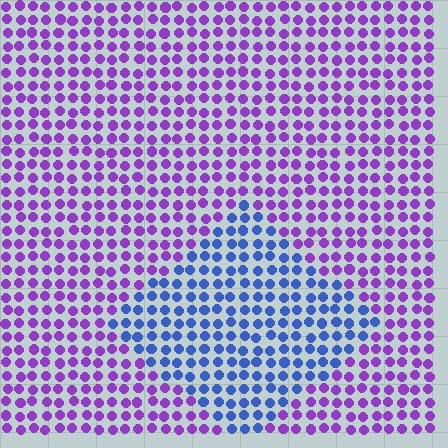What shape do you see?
I see a diamond.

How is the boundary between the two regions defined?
The boundary is defined purely by a slight shift in hue (about 54 degrees). Spacing, size, and orientation are identical on both sides.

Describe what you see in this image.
The image is filled with small purple elements in a uniform arrangement. A diamond-shaped region is visible where the elements are tinted to a slightly different hue, forming a subtle color boundary.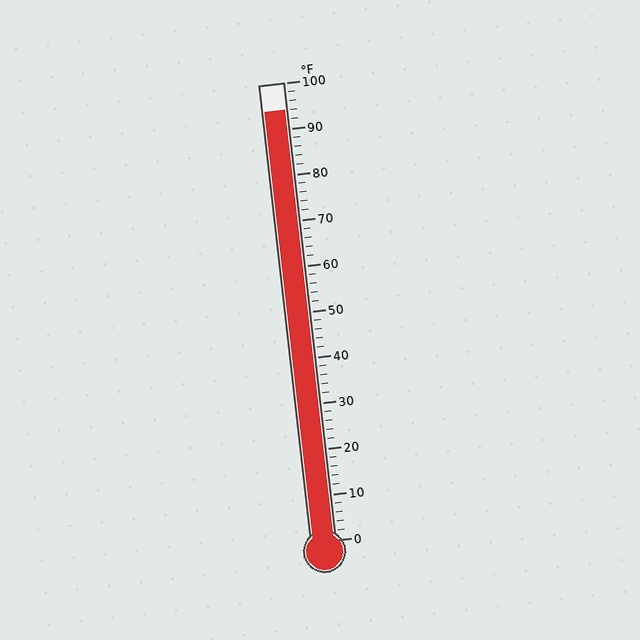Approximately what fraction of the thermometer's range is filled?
The thermometer is filled to approximately 95% of its range.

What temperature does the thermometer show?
The thermometer shows approximately 94°F.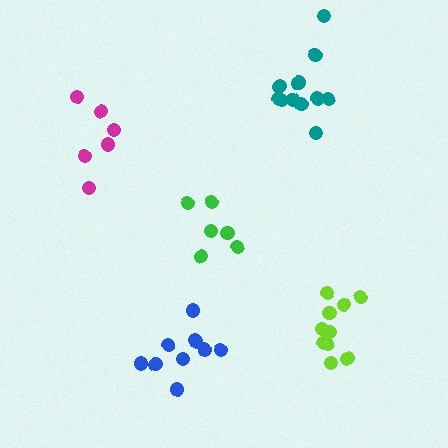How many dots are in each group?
Group 1: 10 dots, Group 2: 6 dots, Group 3: 6 dots, Group 4: 12 dots, Group 5: 10 dots (44 total).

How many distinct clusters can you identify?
There are 5 distinct clusters.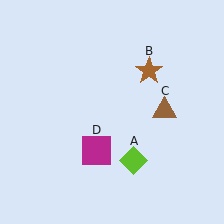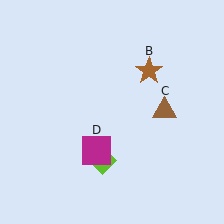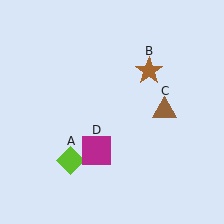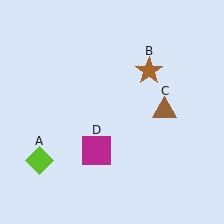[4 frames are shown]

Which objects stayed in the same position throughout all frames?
Brown star (object B) and brown triangle (object C) and magenta square (object D) remained stationary.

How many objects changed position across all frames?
1 object changed position: lime diamond (object A).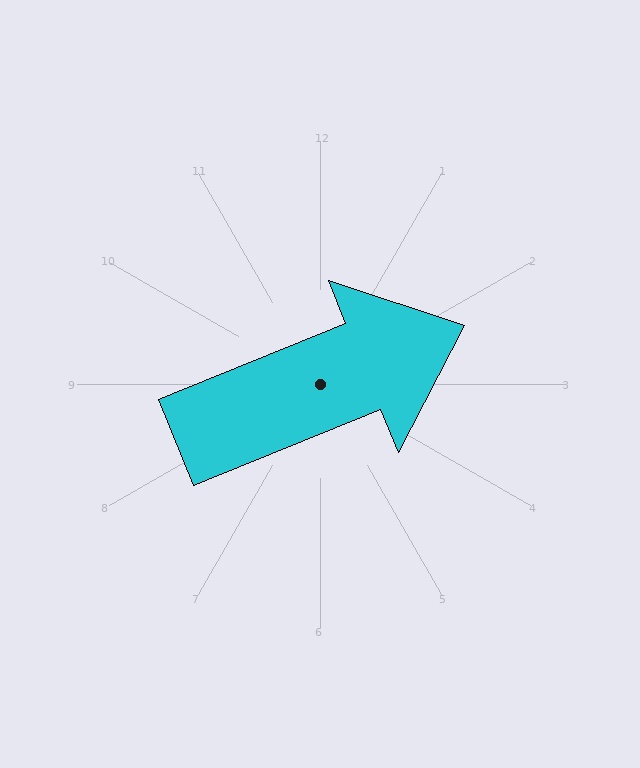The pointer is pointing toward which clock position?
Roughly 2 o'clock.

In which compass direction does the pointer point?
East.